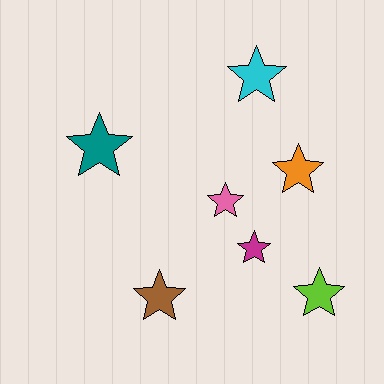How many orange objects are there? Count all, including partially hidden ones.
There is 1 orange object.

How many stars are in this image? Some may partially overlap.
There are 7 stars.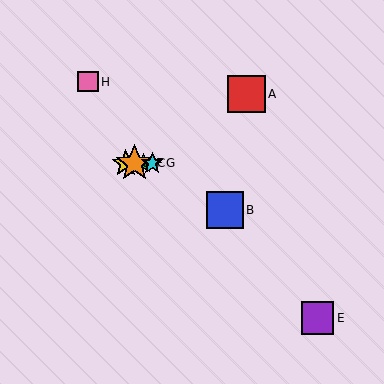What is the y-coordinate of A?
Object A is at y≈94.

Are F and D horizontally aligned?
Yes, both are at y≈163.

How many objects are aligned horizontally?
4 objects (C, D, F, G) are aligned horizontally.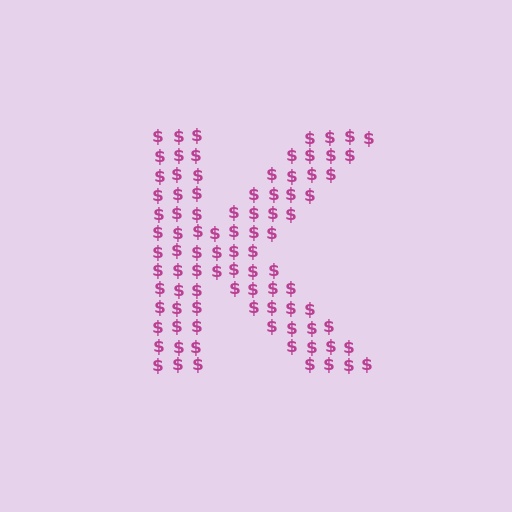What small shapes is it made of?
It is made of small dollar signs.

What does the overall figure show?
The overall figure shows the letter K.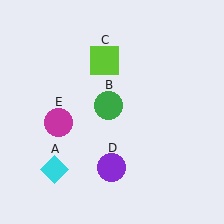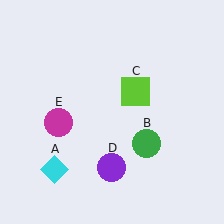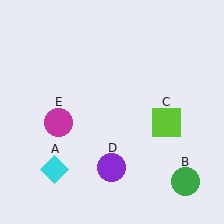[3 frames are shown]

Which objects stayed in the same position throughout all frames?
Cyan diamond (object A) and purple circle (object D) and magenta circle (object E) remained stationary.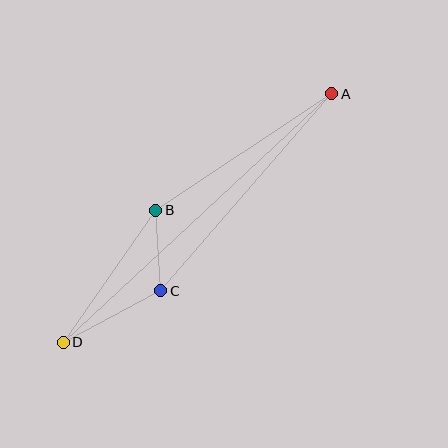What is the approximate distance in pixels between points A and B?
The distance between A and B is approximately 211 pixels.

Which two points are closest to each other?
Points B and C are closest to each other.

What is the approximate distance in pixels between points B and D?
The distance between B and D is approximately 161 pixels.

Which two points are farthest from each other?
Points A and D are farthest from each other.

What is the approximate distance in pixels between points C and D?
The distance between C and D is approximately 110 pixels.